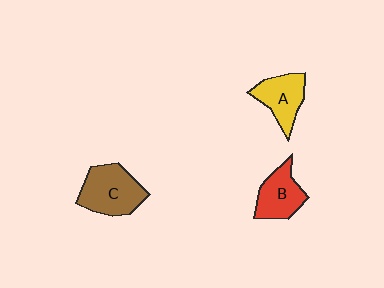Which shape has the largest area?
Shape C (brown).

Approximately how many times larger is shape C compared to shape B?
Approximately 1.3 times.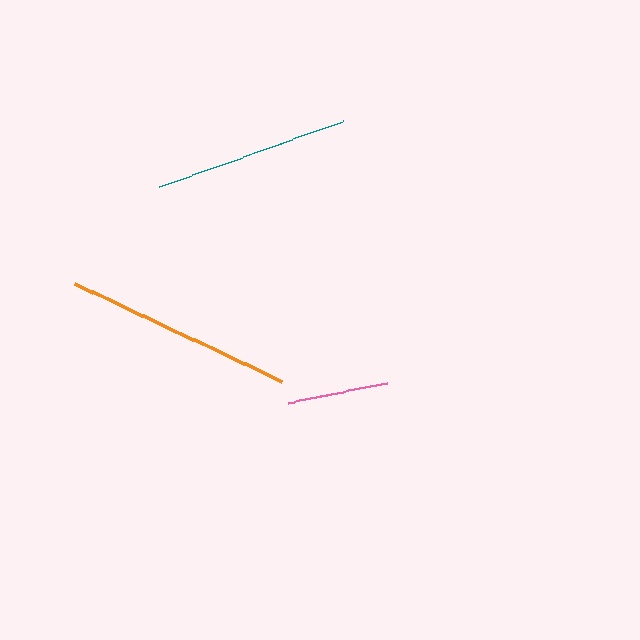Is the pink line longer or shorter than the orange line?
The orange line is longer than the pink line.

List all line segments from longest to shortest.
From longest to shortest: orange, teal, pink.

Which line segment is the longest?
The orange line is the longest at approximately 229 pixels.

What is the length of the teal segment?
The teal segment is approximately 195 pixels long.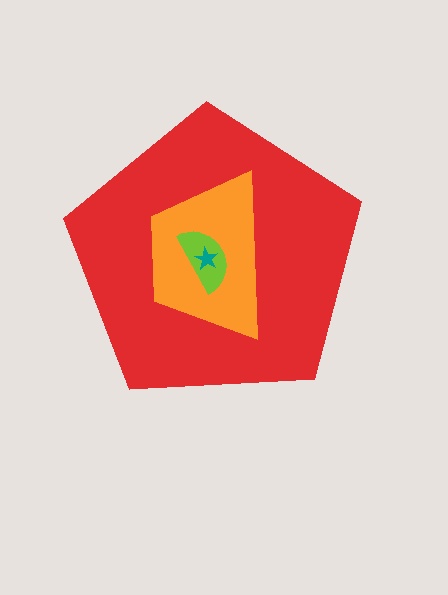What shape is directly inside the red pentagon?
The orange trapezoid.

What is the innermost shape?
The teal star.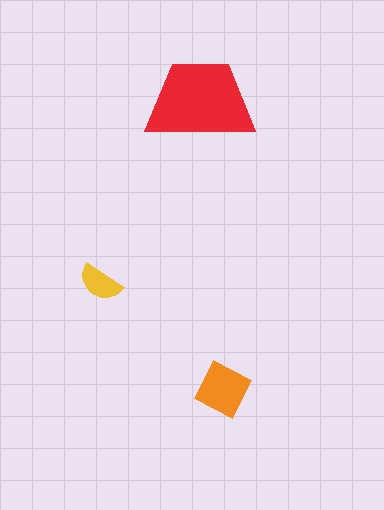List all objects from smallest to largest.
The yellow semicircle, the orange diamond, the red trapezoid.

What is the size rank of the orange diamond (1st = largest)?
2nd.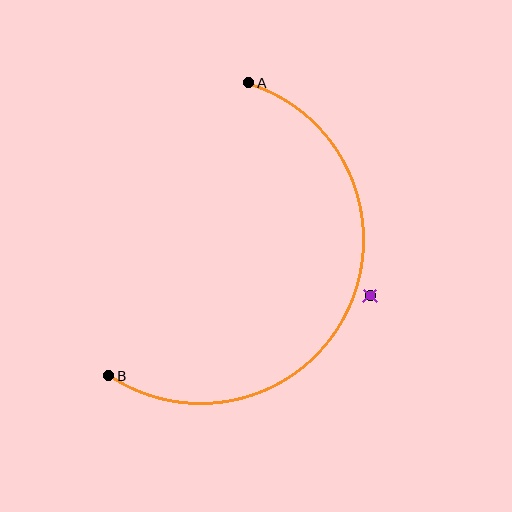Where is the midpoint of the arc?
The arc midpoint is the point on the curve farthest from the straight line joining A and B. It sits to the right of that line.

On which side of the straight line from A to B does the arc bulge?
The arc bulges to the right of the straight line connecting A and B.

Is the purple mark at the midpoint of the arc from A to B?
No — the purple mark does not lie on the arc at all. It sits slightly outside the curve.